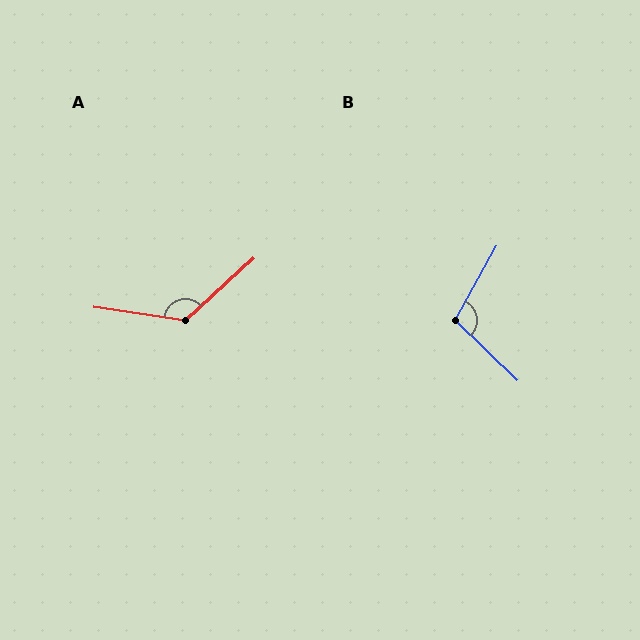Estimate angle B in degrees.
Approximately 105 degrees.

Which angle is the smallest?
B, at approximately 105 degrees.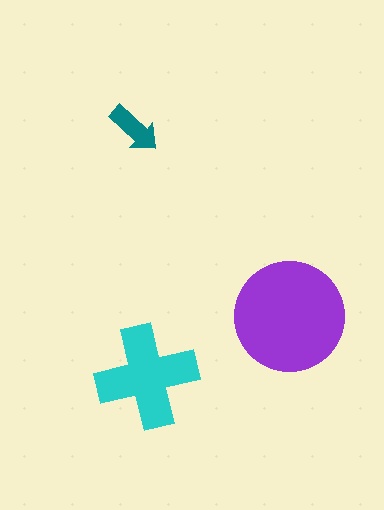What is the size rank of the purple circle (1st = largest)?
1st.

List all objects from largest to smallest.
The purple circle, the cyan cross, the teal arrow.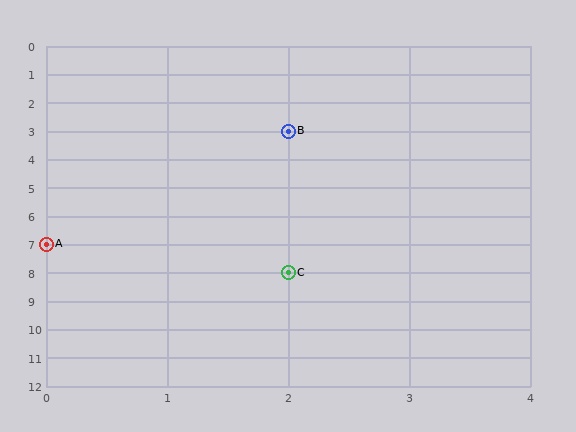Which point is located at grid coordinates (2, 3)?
Point B is at (2, 3).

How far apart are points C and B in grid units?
Points C and B are 5 rows apart.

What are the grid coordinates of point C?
Point C is at grid coordinates (2, 8).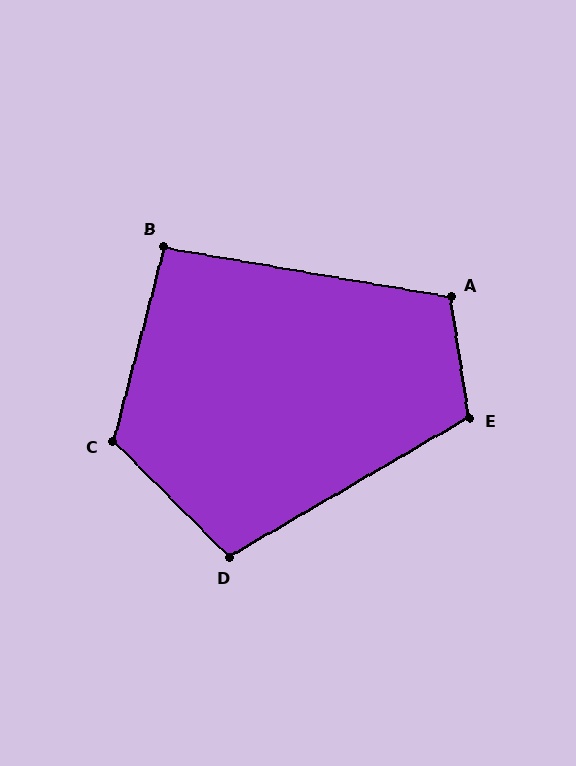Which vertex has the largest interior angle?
C, at approximately 120 degrees.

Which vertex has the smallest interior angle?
B, at approximately 95 degrees.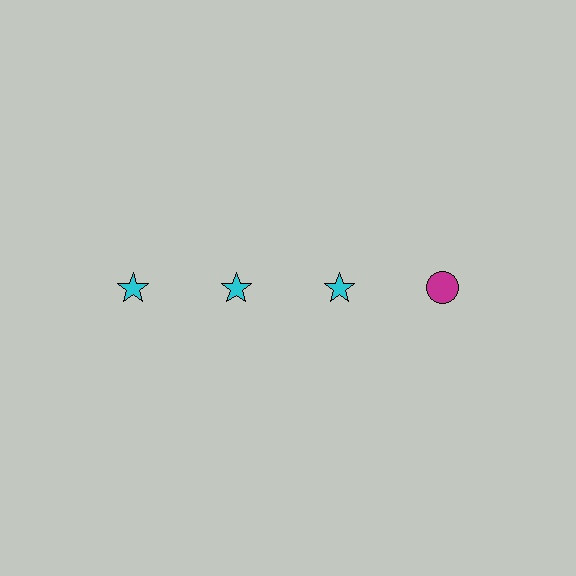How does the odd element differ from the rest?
It differs in both color (magenta instead of cyan) and shape (circle instead of star).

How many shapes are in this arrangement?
There are 4 shapes arranged in a grid pattern.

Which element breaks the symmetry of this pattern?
The magenta circle in the top row, second from right column breaks the symmetry. All other shapes are cyan stars.